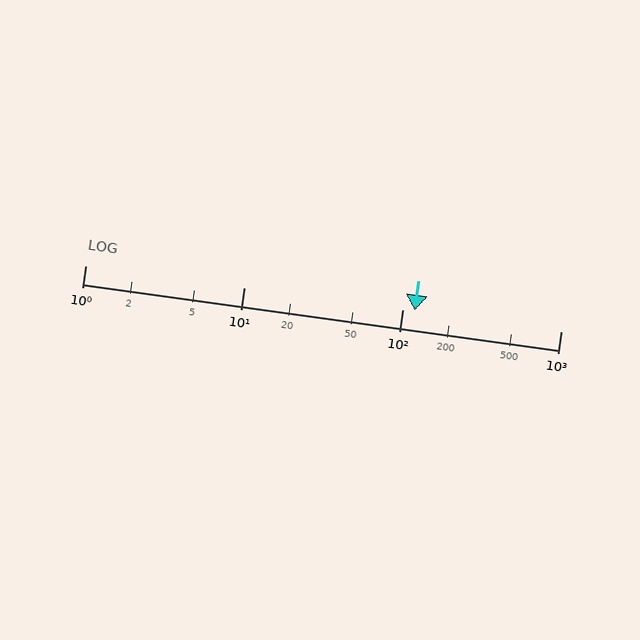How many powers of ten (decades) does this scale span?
The scale spans 3 decades, from 1 to 1000.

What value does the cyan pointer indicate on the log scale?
The pointer indicates approximately 120.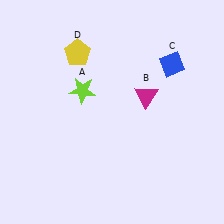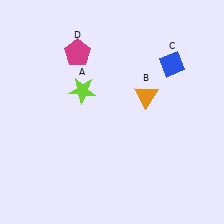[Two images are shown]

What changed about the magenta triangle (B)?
In Image 1, B is magenta. In Image 2, it changed to orange.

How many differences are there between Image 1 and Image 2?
There are 2 differences between the two images.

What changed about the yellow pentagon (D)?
In Image 1, D is yellow. In Image 2, it changed to magenta.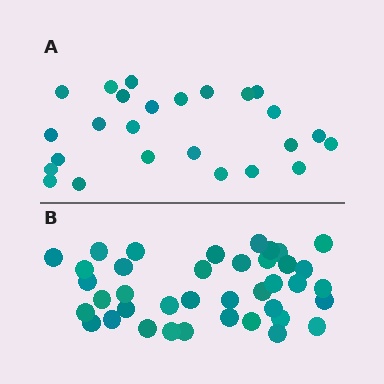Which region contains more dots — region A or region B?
Region B (the bottom region) has more dots.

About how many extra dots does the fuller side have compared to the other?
Region B has approximately 15 more dots than region A.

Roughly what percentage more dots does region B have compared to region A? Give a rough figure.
About 55% more.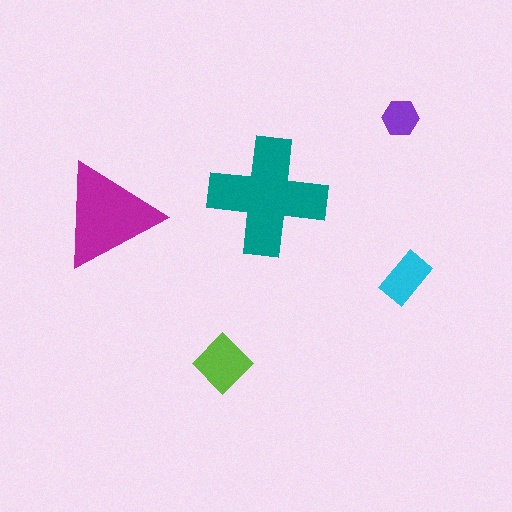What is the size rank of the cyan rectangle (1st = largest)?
4th.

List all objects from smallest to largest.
The purple hexagon, the cyan rectangle, the lime diamond, the magenta triangle, the teal cross.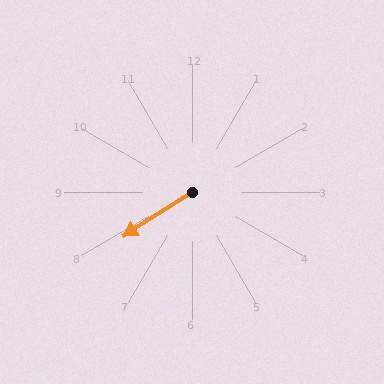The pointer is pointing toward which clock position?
Roughly 8 o'clock.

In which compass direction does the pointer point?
Southwest.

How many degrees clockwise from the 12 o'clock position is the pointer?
Approximately 238 degrees.